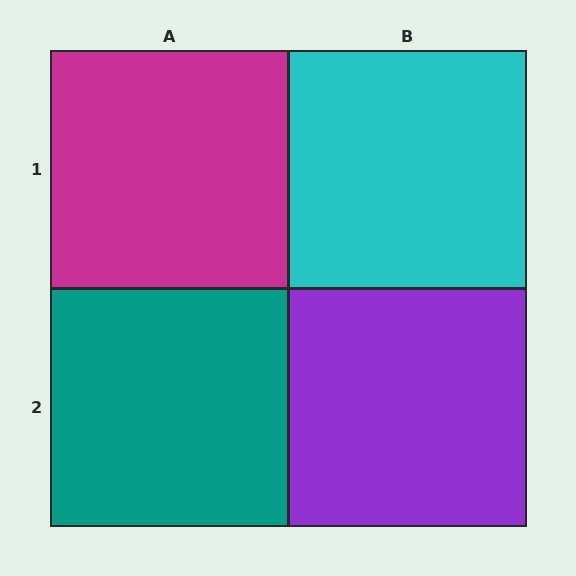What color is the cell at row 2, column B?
Purple.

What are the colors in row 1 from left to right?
Magenta, cyan.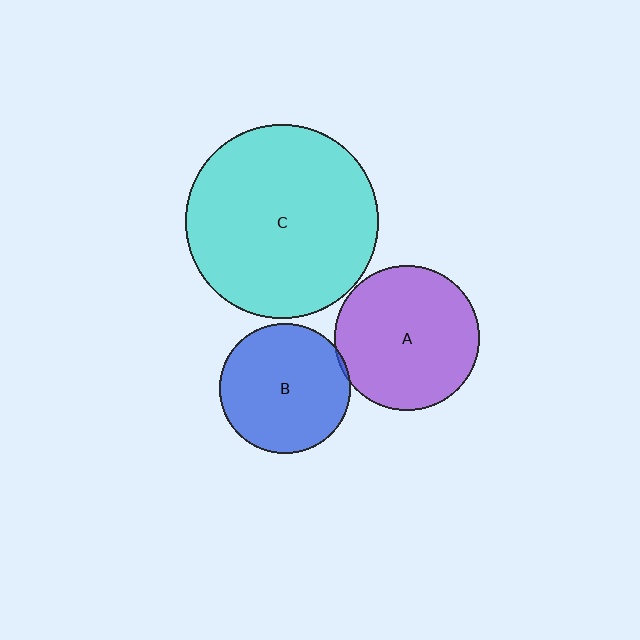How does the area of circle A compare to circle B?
Approximately 1.2 times.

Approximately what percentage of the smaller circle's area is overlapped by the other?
Approximately 5%.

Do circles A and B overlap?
Yes.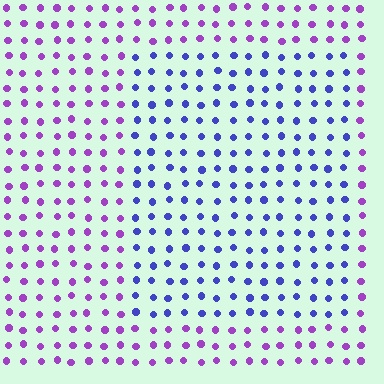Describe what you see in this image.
The image is filled with small purple elements in a uniform arrangement. A rectangle-shaped region is visible where the elements are tinted to a slightly different hue, forming a subtle color boundary.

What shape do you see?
I see a rectangle.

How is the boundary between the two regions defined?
The boundary is defined purely by a slight shift in hue (about 46 degrees). Spacing, size, and orientation are identical on both sides.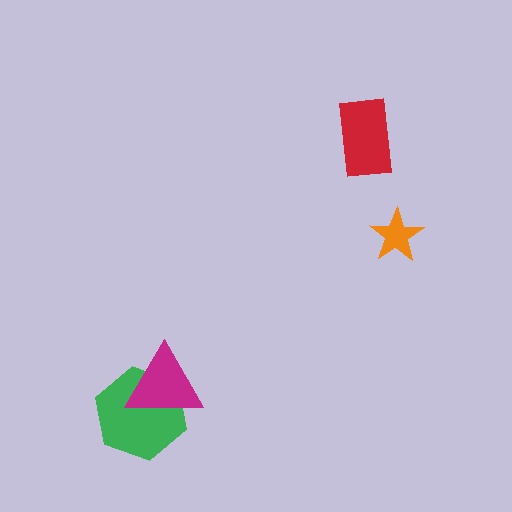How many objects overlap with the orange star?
0 objects overlap with the orange star.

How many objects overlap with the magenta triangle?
1 object overlaps with the magenta triangle.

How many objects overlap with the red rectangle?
0 objects overlap with the red rectangle.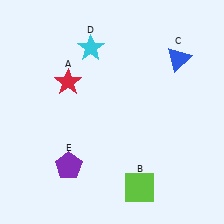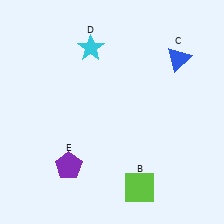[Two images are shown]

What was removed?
The red star (A) was removed in Image 2.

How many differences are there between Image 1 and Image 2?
There is 1 difference between the two images.